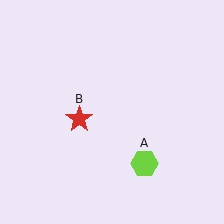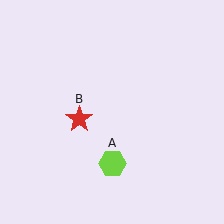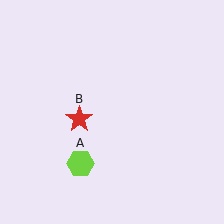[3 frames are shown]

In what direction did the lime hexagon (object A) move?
The lime hexagon (object A) moved left.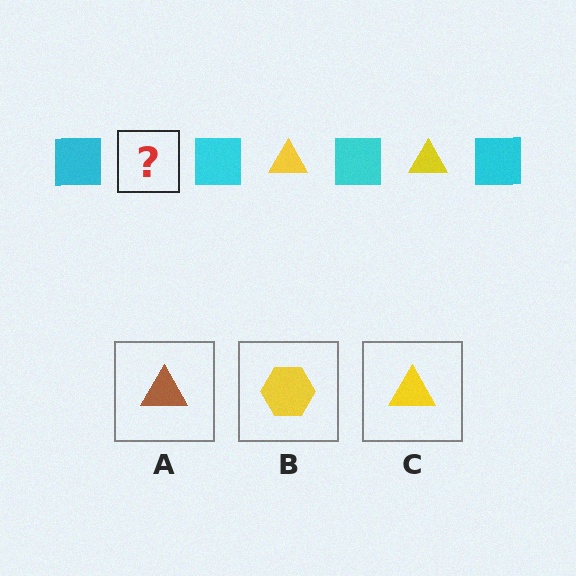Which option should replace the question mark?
Option C.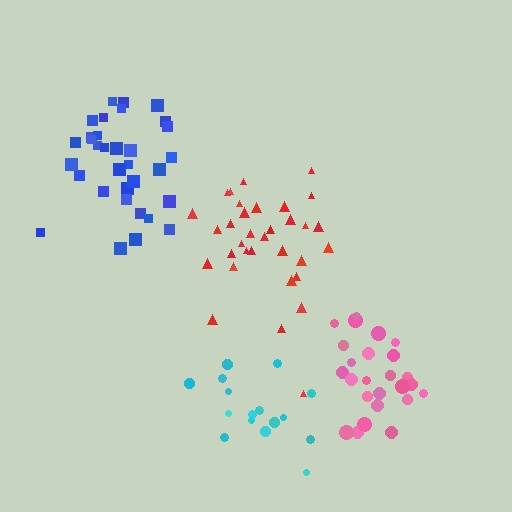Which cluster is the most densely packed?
Pink.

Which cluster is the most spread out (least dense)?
Cyan.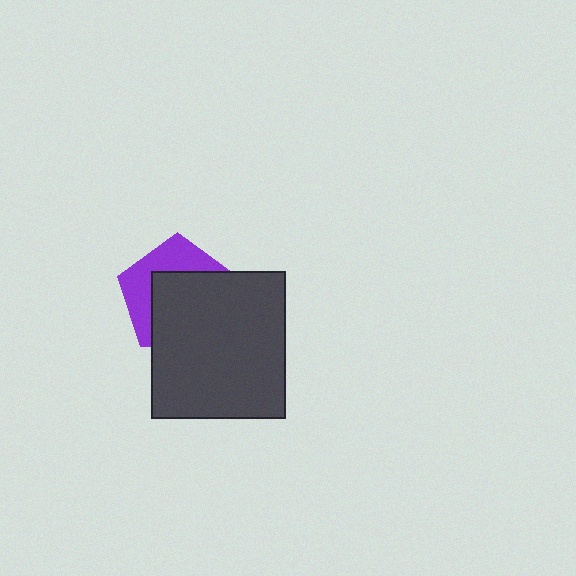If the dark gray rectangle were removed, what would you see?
You would see the complete purple pentagon.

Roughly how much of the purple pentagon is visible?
A small part of it is visible (roughly 40%).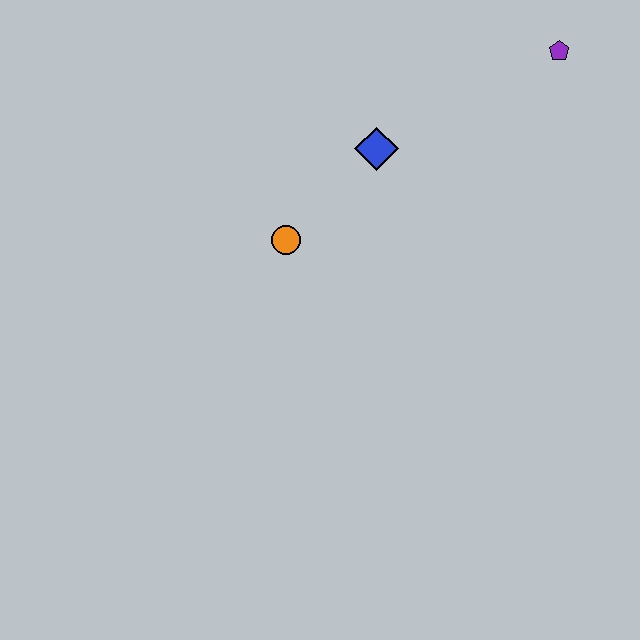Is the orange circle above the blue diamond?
No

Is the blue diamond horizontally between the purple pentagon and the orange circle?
Yes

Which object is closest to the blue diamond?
The orange circle is closest to the blue diamond.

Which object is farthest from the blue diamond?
The purple pentagon is farthest from the blue diamond.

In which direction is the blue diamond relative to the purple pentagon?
The blue diamond is to the left of the purple pentagon.